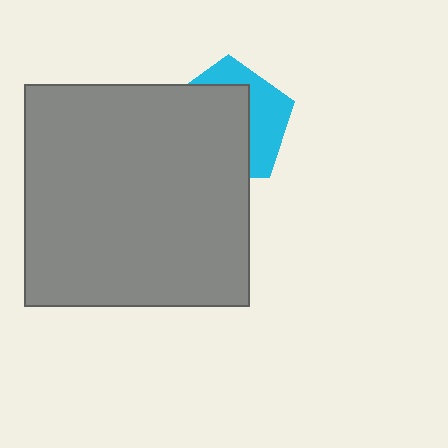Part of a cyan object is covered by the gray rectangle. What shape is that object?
It is a pentagon.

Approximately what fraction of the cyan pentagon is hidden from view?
Roughly 62% of the cyan pentagon is hidden behind the gray rectangle.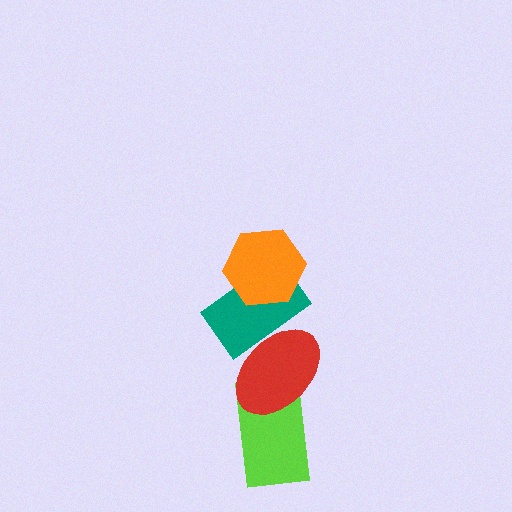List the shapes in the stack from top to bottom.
From top to bottom: the orange hexagon, the teal rectangle, the red ellipse, the lime rectangle.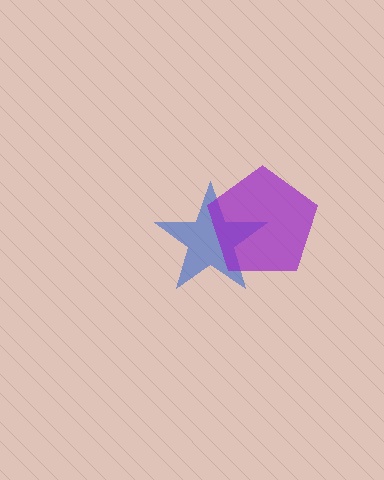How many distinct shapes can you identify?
There are 2 distinct shapes: a blue star, a purple pentagon.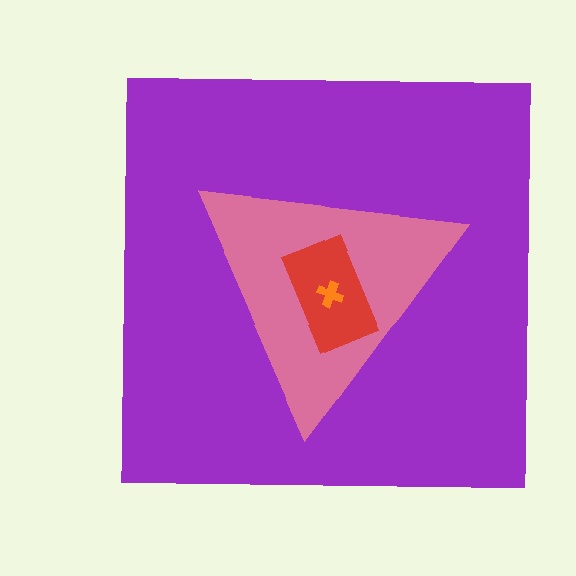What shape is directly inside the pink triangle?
The red rectangle.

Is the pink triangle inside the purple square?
Yes.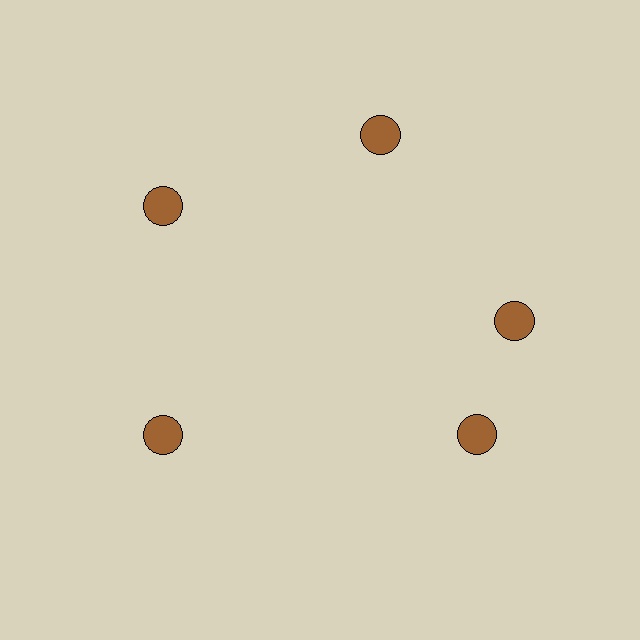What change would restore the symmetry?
The symmetry would be restored by rotating it back into even spacing with its neighbors so that all 5 circles sit at equal angles and equal distance from the center.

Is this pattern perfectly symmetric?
No. The 5 brown circles are arranged in a ring, but one element near the 5 o'clock position is rotated out of alignment along the ring, breaking the 5-fold rotational symmetry.